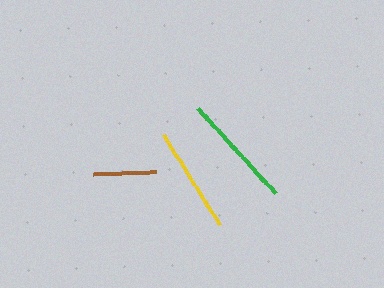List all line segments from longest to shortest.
From longest to shortest: green, yellow, brown.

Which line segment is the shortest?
The brown line is the shortest at approximately 63 pixels.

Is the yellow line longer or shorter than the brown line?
The yellow line is longer than the brown line.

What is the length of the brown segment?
The brown segment is approximately 63 pixels long.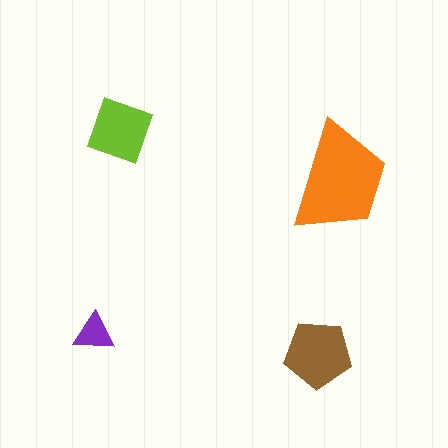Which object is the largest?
The orange trapezoid.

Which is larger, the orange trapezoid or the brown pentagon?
The orange trapezoid.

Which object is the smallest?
The purple triangle.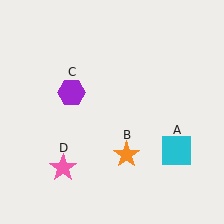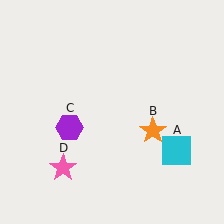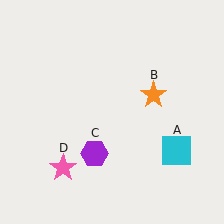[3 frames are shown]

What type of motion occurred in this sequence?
The orange star (object B), purple hexagon (object C) rotated counterclockwise around the center of the scene.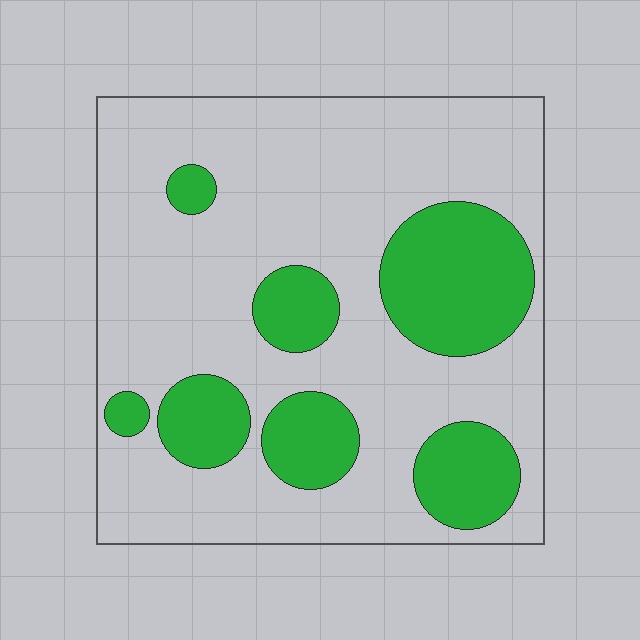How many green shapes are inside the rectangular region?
7.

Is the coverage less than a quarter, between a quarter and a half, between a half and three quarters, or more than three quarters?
Between a quarter and a half.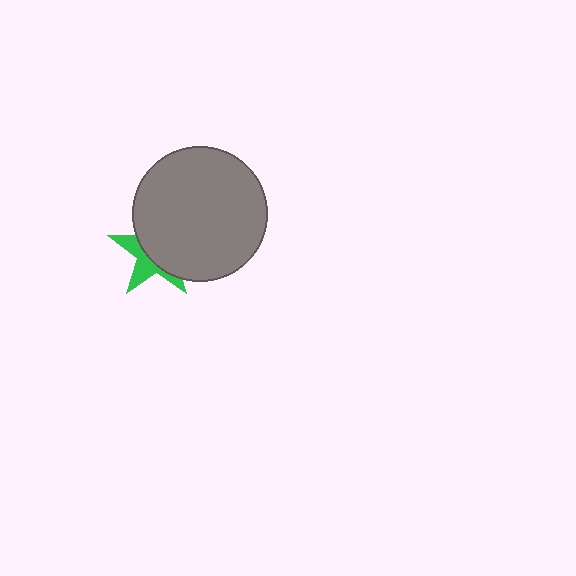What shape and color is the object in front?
The object in front is a gray circle.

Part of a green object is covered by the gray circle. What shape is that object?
It is a star.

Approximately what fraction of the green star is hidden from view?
Roughly 62% of the green star is hidden behind the gray circle.